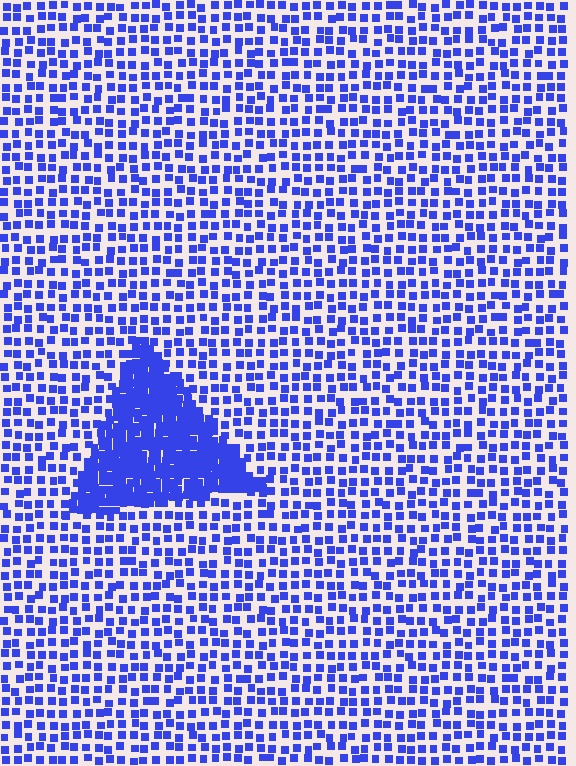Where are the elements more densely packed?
The elements are more densely packed inside the triangle boundary.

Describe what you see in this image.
The image contains small blue elements arranged at two different densities. A triangle-shaped region is visible where the elements are more densely packed than the surrounding area.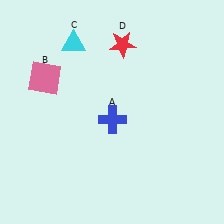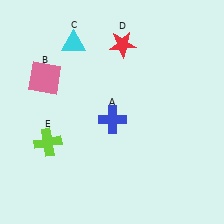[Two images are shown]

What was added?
A lime cross (E) was added in Image 2.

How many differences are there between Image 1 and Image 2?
There is 1 difference between the two images.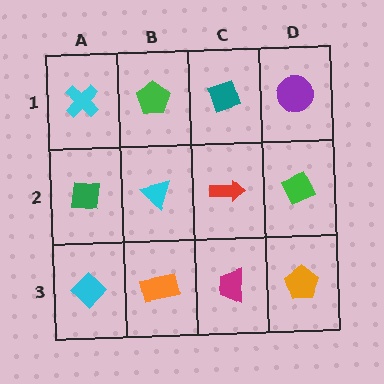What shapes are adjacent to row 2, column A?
A cyan cross (row 1, column A), a cyan diamond (row 3, column A), a cyan triangle (row 2, column B).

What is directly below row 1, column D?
A green diamond.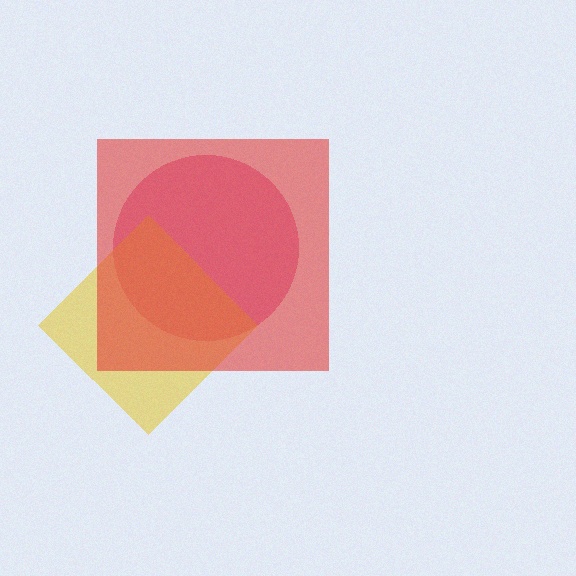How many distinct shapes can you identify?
There are 3 distinct shapes: a magenta circle, a yellow diamond, a red square.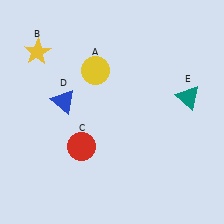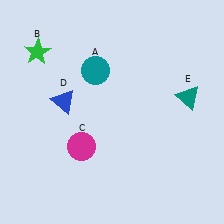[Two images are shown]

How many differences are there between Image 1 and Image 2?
There are 3 differences between the two images.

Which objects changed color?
A changed from yellow to teal. B changed from yellow to green. C changed from red to magenta.